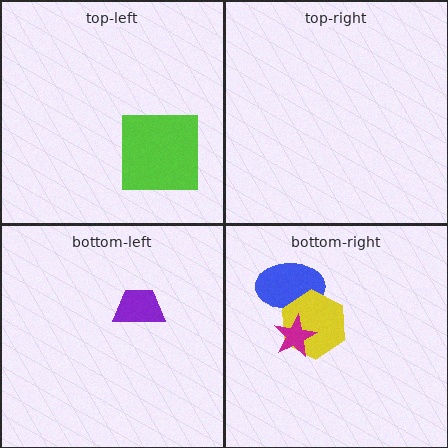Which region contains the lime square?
The top-left region.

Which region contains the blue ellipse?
The bottom-right region.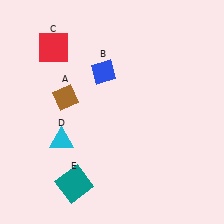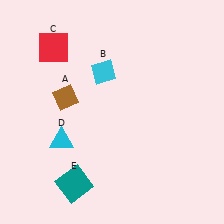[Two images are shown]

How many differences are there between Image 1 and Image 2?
There is 1 difference between the two images.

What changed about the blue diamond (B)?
In Image 1, B is blue. In Image 2, it changed to cyan.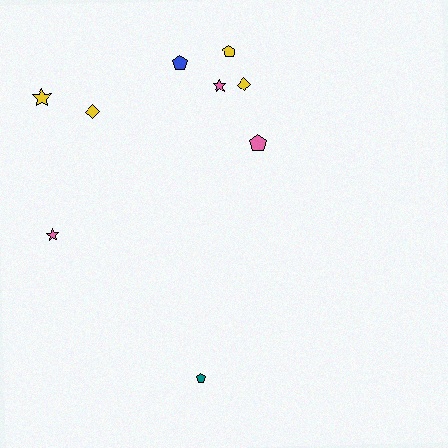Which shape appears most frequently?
Pentagon, with 4 objects.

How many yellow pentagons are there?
There is 1 yellow pentagon.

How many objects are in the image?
There are 9 objects.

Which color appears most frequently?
Yellow, with 4 objects.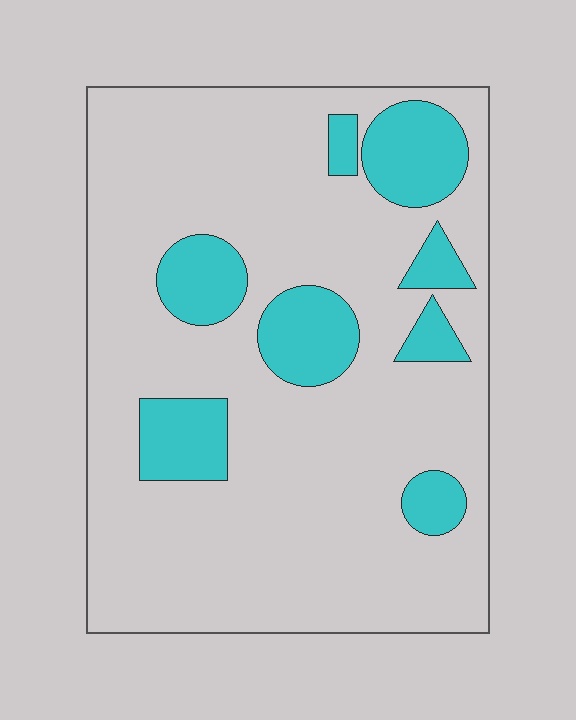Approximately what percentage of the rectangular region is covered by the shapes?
Approximately 20%.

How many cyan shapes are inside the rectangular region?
8.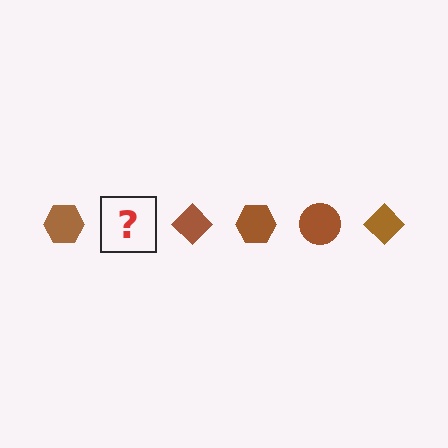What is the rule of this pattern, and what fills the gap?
The rule is that the pattern cycles through hexagon, circle, diamond shapes in brown. The gap should be filled with a brown circle.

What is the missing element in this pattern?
The missing element is a brown circle.